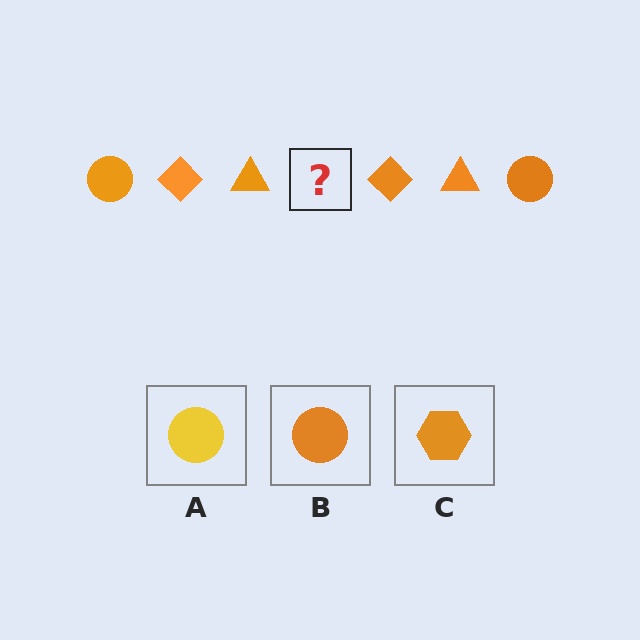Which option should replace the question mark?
Option B.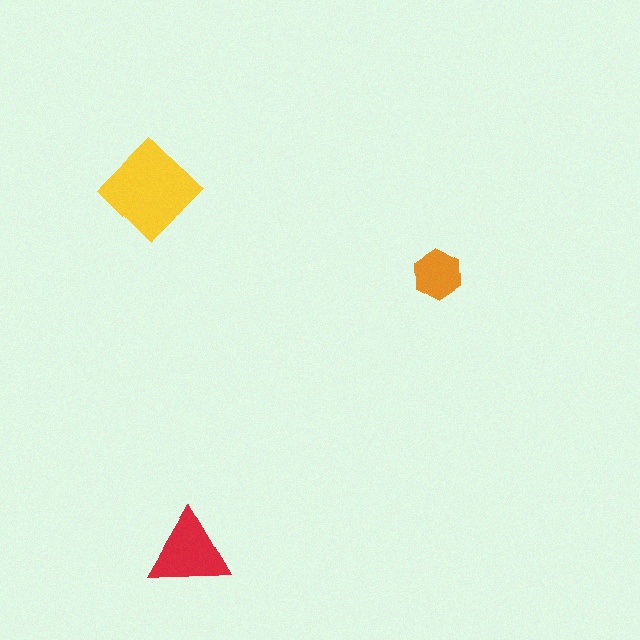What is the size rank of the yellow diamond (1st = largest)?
1st.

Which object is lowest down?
The red triangle is bottommost.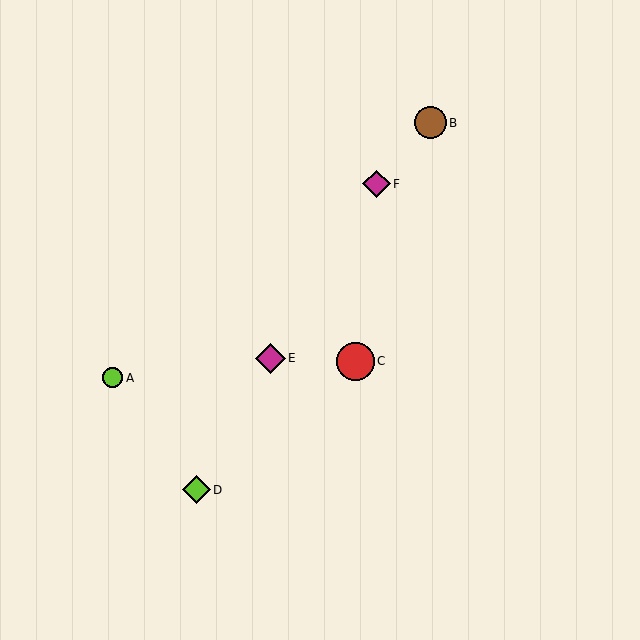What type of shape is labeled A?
Shape A is a lime circle.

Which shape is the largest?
The red circle (labeled C) is the largest.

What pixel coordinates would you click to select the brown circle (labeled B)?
Click at (430, 123) to select the brown circle B.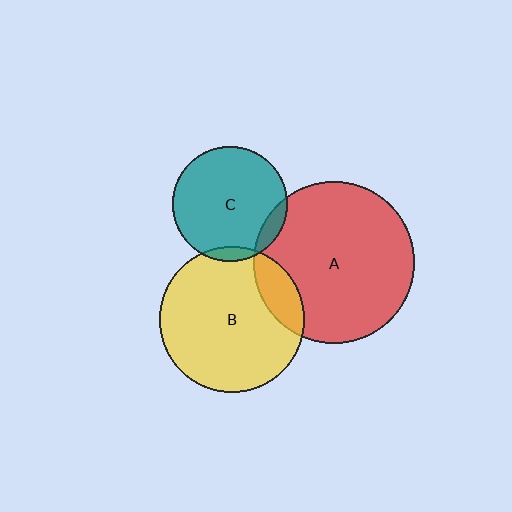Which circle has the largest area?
Circle A (red).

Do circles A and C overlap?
Yes.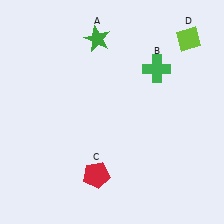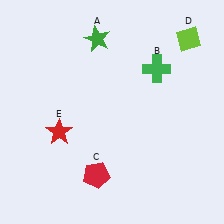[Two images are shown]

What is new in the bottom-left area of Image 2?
A red star (E) was added in the bottom-left area of Image 2.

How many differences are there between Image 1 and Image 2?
There is 1 difference between the two images.